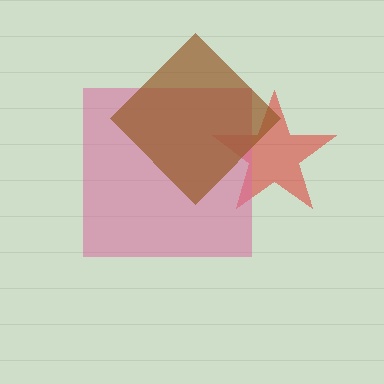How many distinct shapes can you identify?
There are 3 distinct shapes: a red star, a pink square, a brown diamond.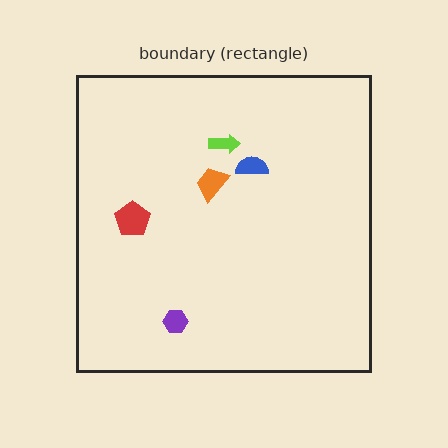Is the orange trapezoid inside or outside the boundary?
Inside.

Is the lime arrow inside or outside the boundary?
Inside.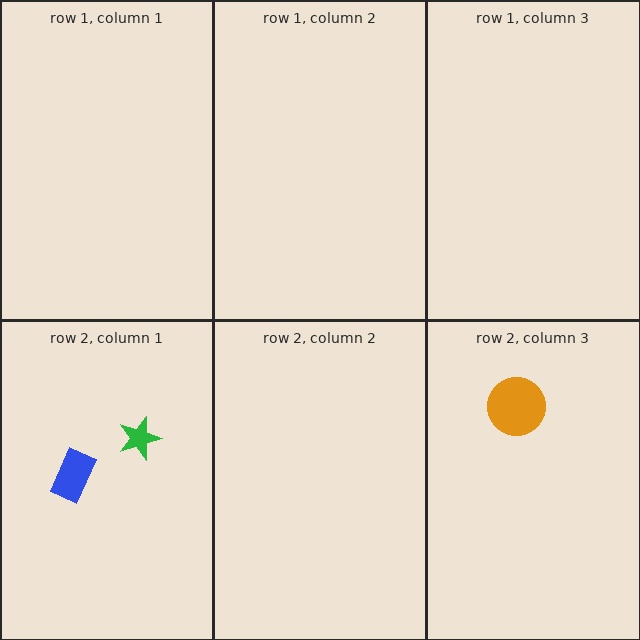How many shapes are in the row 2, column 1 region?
2.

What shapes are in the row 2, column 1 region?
The blue rectangle, the green star.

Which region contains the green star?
The row 2, column 1 region.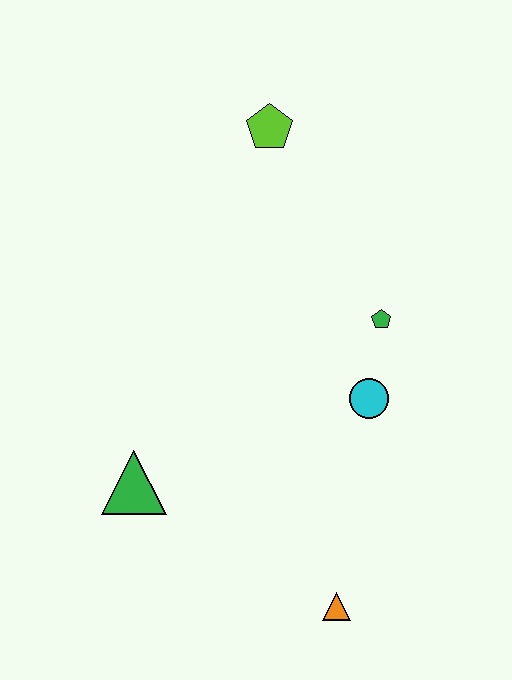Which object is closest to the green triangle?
The orange triangle is closest to the green triangle.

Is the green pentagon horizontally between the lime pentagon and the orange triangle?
No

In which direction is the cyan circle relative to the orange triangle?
The cyan circle is above the orange triangle.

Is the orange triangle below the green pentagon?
Yes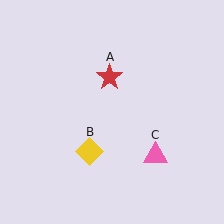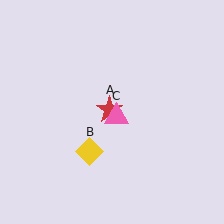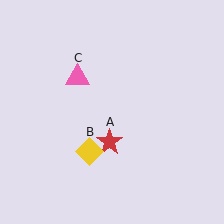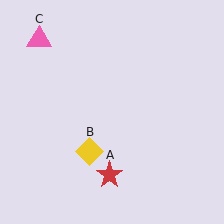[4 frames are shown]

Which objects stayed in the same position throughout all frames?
Yellow diamond (object B) remained stationary.